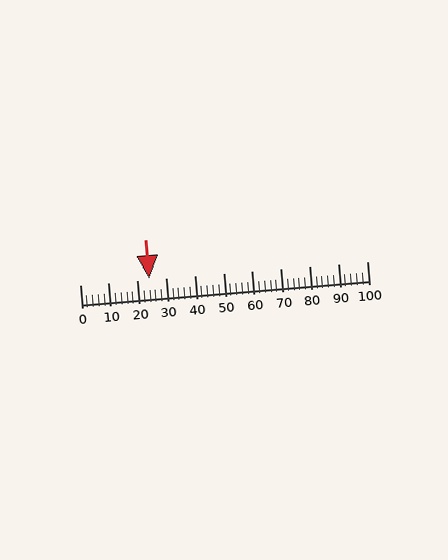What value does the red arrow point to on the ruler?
The red arrow points to approximately 24.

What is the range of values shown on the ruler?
The ruler shows values from 0 to 100.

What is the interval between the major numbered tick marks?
The major tick marks are spaced 10 units apart.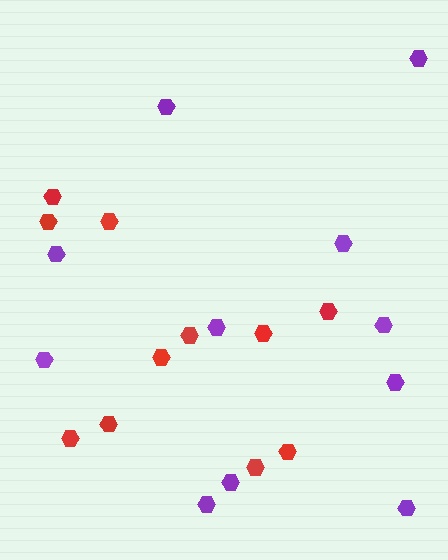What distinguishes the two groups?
There are 2 groups: one group of purple hexagons (11) and one group of red hexagons (11).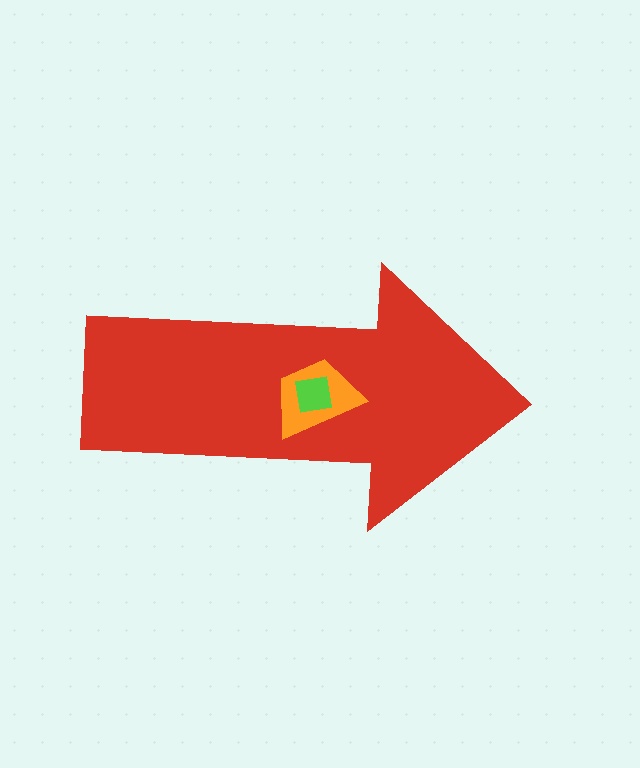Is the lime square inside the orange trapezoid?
Yes.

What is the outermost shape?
The red arrow.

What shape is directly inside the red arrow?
The orange trapezoid.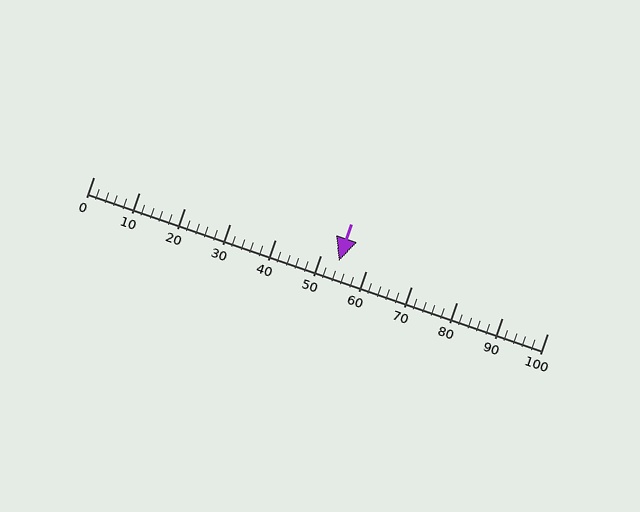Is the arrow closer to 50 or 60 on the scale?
The arrow is closer to 50.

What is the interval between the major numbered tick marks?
The major tick marks are spaced 10 units apart.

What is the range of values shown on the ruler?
The ruler shows values from 0 to 100.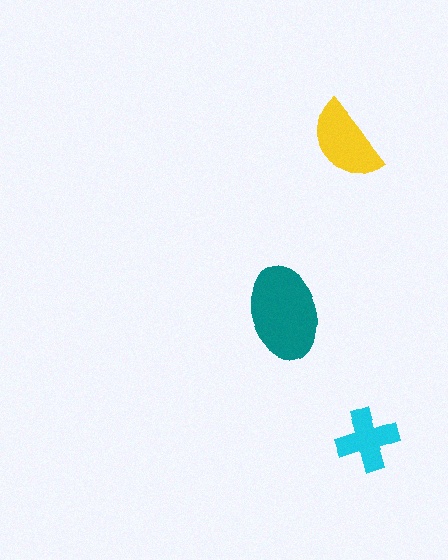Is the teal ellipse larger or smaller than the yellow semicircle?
Larger.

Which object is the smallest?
The cyan cross.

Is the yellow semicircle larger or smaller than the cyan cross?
Larger.